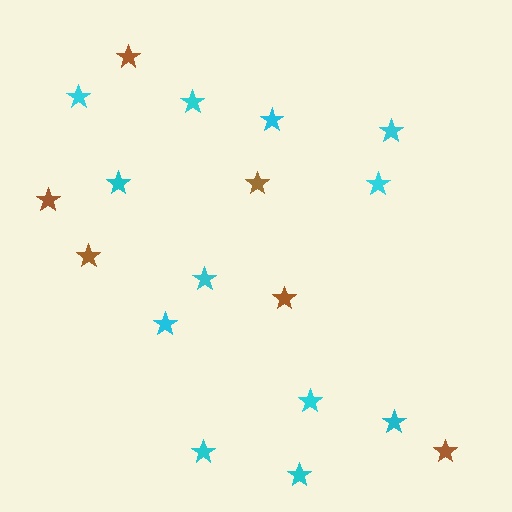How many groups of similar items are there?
There are 2 groups: one group of brown stars (6) and one group of cyan stars (12).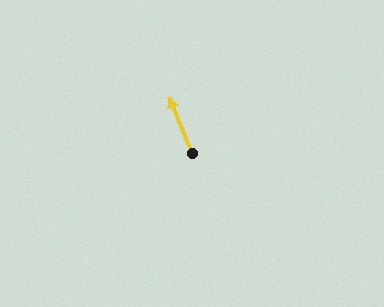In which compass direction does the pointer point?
North.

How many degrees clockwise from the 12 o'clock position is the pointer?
Approximately 338 degrees.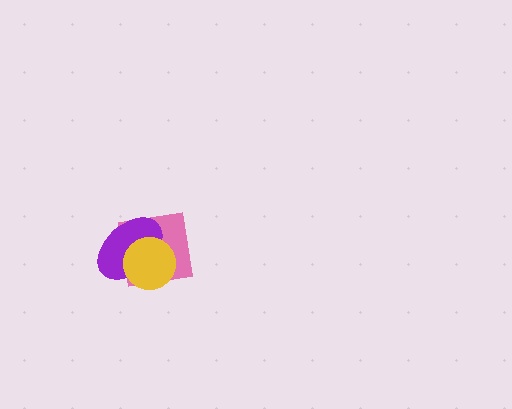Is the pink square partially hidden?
Yes, it is partially covered by another shape.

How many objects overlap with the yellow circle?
2 objects overlap with the yellow circle.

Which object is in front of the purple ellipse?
The yellow circle is in front of the purple ellipse.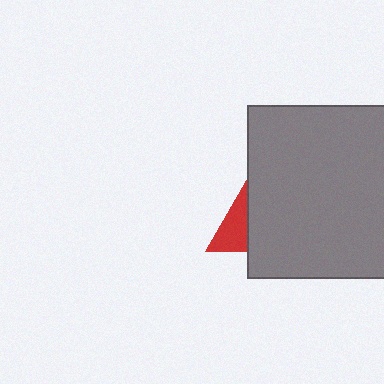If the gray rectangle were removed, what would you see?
You would see the complete red triangle.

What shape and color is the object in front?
The object in front is a gray rectangle.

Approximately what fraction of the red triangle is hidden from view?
Roughly 62% of the red triangle is hidden behind the gray rectangle.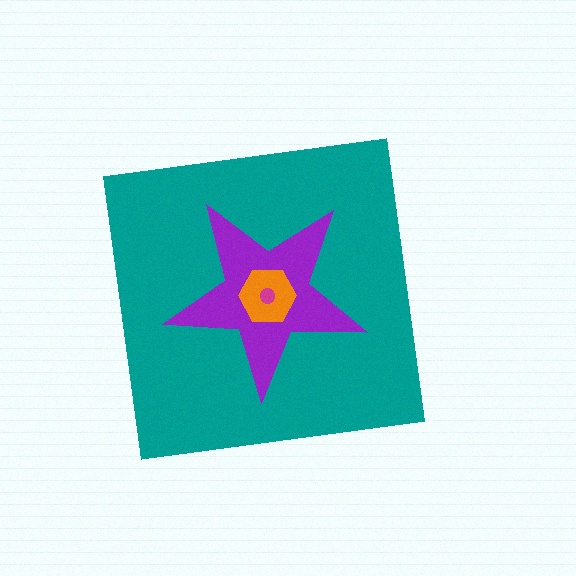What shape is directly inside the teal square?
The purple star.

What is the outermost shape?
The teal square.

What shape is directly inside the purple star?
The orange hexagon.